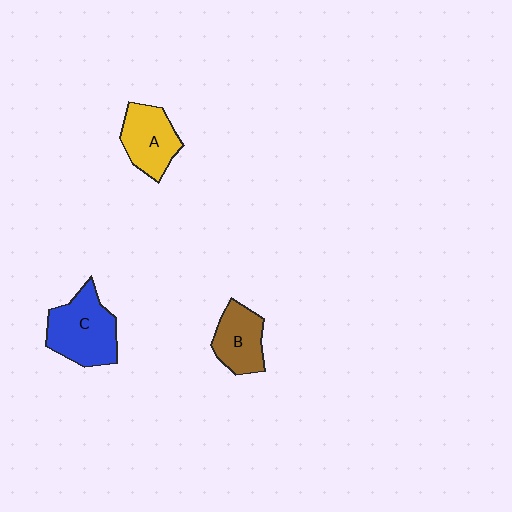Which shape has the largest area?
Shape C (blue).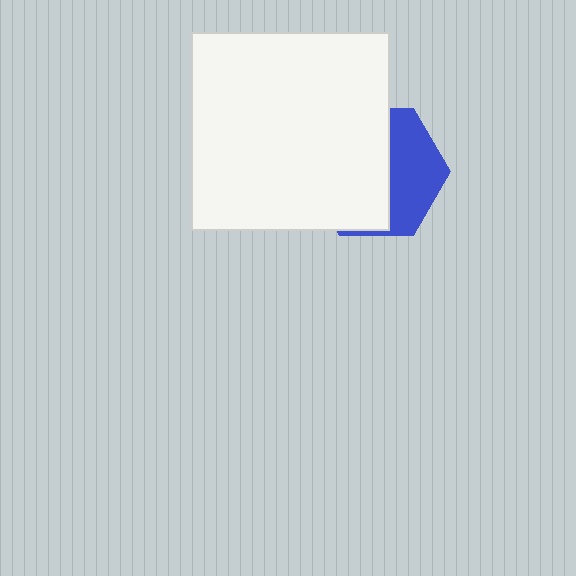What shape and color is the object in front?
The object in front is a white square.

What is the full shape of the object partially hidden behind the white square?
The partially hidden object is a blue hexagon.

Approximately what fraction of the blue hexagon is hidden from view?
Roughly 60% of the blue hexagon is hidden behind the white square.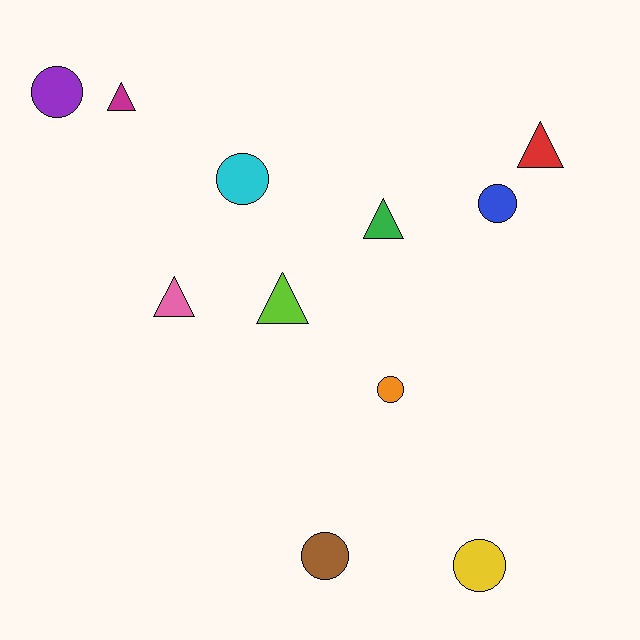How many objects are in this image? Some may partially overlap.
There are 11 objects.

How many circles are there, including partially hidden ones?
There are 6 circles.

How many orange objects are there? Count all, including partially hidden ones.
There is 1 orange object.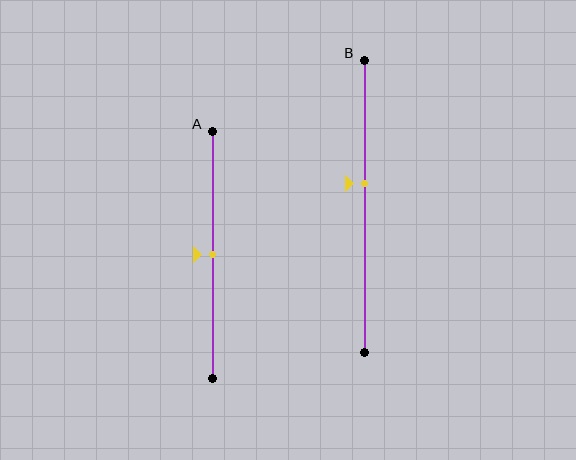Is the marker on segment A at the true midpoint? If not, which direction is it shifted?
Yes, the marker on segment A is at the true midpoint.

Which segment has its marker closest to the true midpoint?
Segment A has its marker closest to the true midpoint.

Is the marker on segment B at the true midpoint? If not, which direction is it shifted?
No, the marker on segment B is shifted upward by about 8% of the segment length.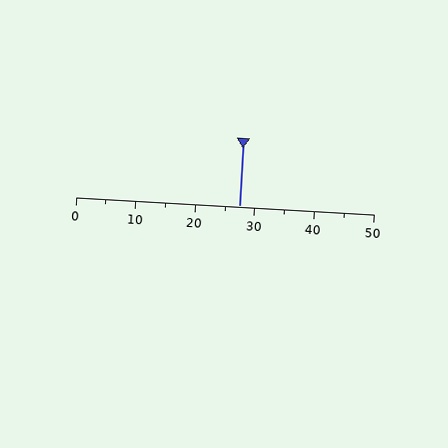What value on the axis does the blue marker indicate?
The marker indicates approximately 27.5.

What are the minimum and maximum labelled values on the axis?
The axis runs from 0 to 50.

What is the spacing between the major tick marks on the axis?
The major ticks are spaced 10 apart.